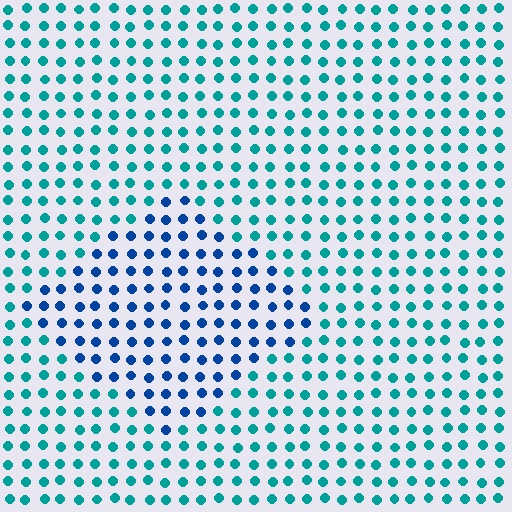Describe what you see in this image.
The image is filled with small teal elements in a uniform arrangement. A diamond-shaped region is visible where the elements are tinted to a slightly different hue, forming a subtle color boundary.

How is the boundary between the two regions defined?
The boundary is defined purely by a slight shift in hue (about 38 degrees). Spacing, size, and orientation are identical on both sides.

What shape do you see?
I see a diamond.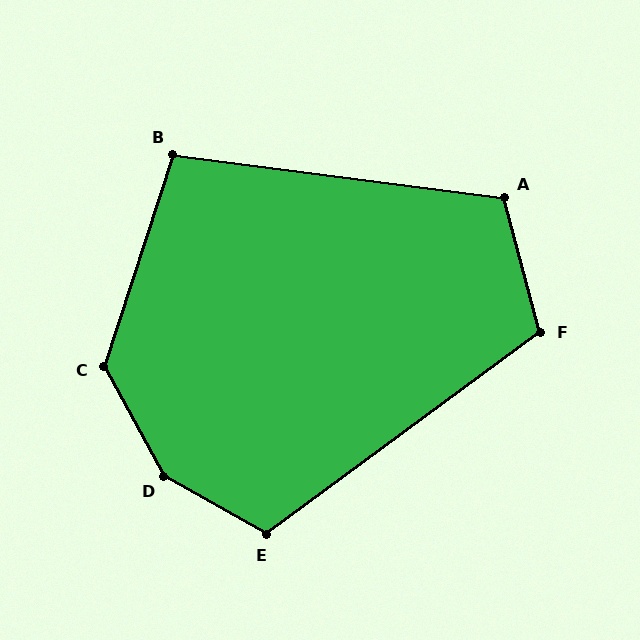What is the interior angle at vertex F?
Approximately 111 degrees (obtuse).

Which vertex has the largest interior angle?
D, at approximately 148 degrees.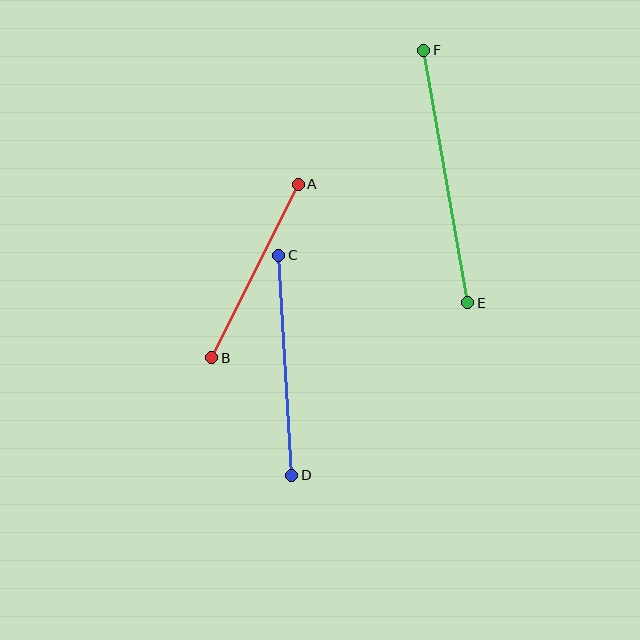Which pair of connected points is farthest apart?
Points E and F are farthest apart.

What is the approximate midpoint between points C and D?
The midpoint is at approximately (285, 365) pixels.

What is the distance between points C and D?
The distance is approximately 221 pixels.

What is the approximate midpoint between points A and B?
The midpoint is at approximately (255, 271) pixels.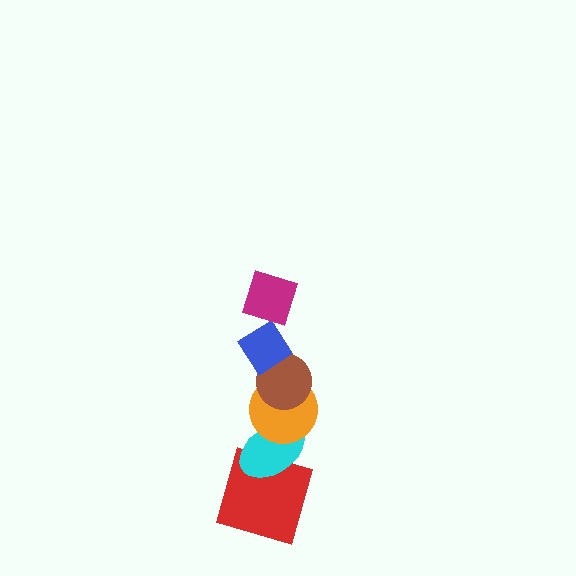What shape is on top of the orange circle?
The brown circle is on top of the orange circle.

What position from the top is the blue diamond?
The blue diamond is 2nd from the top.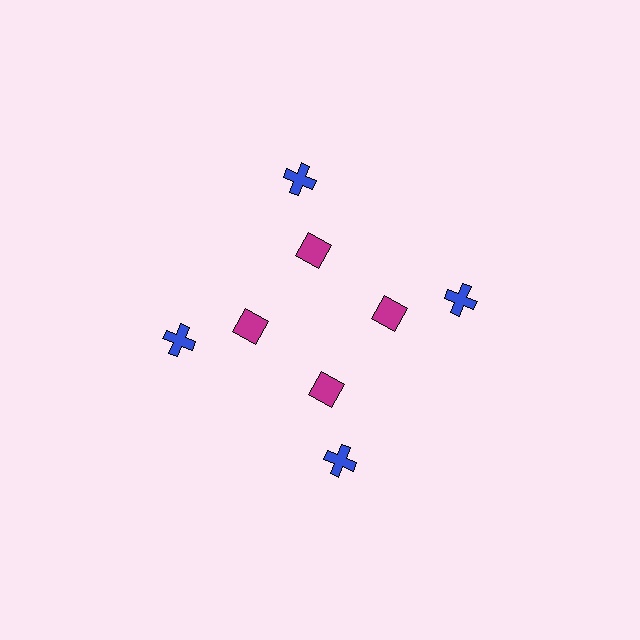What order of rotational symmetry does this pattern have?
This pattern has 4-fold rotational symmetry.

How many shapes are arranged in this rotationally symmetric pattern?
There are 8 shapes, arranged in 4 groups of 2.